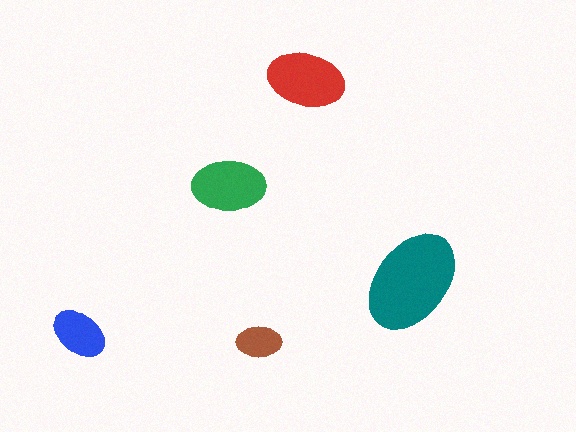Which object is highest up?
The red ellipse is topmost.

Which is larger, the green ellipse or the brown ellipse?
The green one.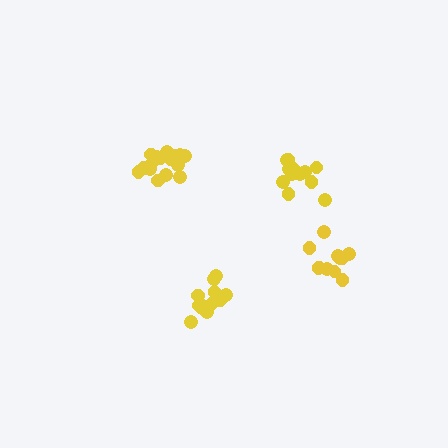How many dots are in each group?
Group 1: 13 dots, Group 2: 16 dots, Group 3: 11 dots, Group 4: 13 dots (53 total).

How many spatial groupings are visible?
There are 4 spatial groupings.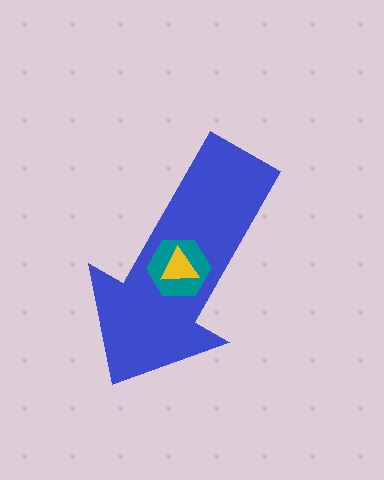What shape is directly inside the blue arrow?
The teal hexagon.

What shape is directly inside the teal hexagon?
The yellow triangle.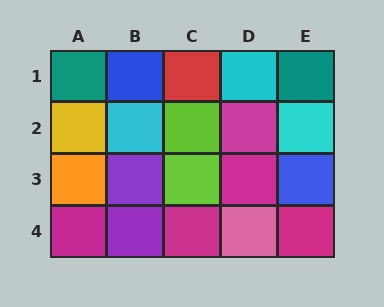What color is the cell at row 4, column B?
Purple.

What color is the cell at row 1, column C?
Red.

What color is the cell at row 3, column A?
Orange.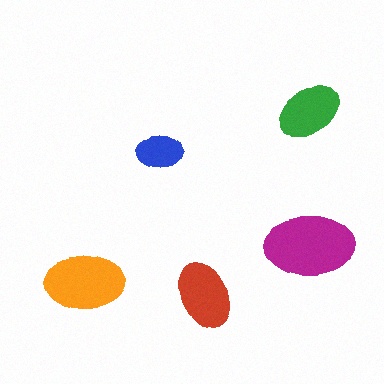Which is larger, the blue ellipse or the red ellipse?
The red one.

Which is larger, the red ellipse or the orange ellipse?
The orange one.